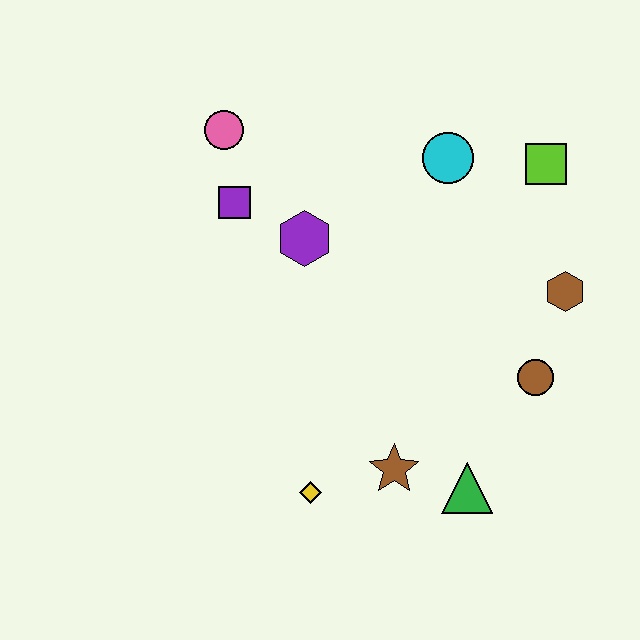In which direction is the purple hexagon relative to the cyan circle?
The purple hexagon is to the left of the cyan circle.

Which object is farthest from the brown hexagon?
The pink circle is farthest from the brown hexagon.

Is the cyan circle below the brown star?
No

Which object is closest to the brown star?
The green triangle is closest to the brown star.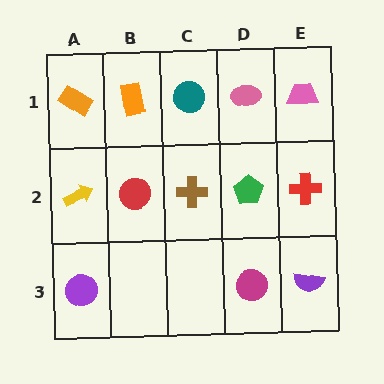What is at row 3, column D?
A magenta circle.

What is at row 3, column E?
A purple semicircle.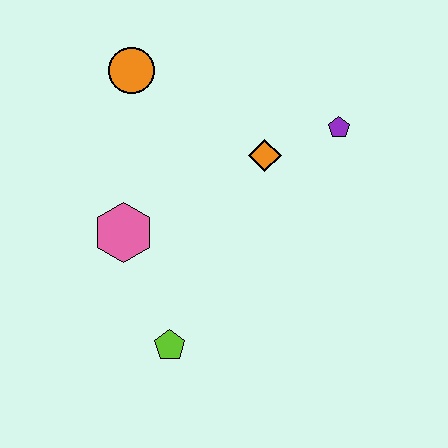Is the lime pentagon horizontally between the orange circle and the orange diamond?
Yes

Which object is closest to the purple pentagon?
The orange diamond is closest to the purple pentagon.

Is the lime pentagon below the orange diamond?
Yes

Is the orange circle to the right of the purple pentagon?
No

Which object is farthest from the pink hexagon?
The purple pentagon is farthest from the pink hexagon.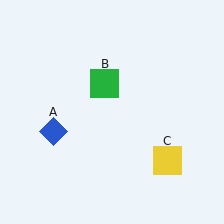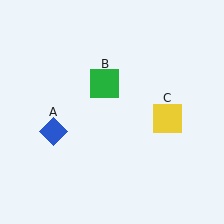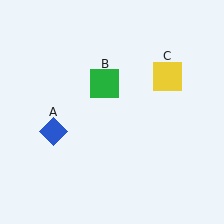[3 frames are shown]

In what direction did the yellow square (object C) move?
The yellow square (object C) moved up.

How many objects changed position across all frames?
1 object changed position: yellow square (object C).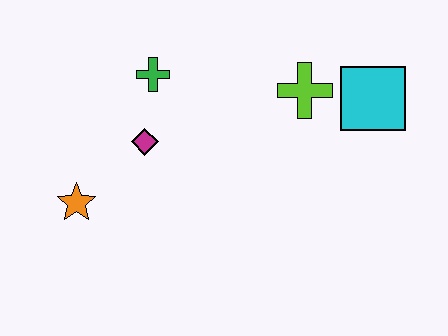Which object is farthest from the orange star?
The cyan square is farthest from the orange star.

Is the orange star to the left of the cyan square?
Yes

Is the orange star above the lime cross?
No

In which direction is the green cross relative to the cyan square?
The green cross is to the left of the cyan square.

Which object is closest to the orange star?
The magenta diamond is closest to the orange star.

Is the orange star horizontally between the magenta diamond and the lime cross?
No